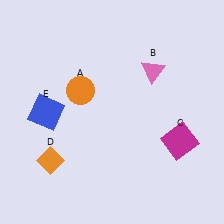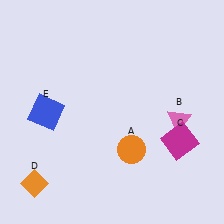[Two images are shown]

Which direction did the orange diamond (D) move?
The orange diamond (D) moved down.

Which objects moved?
The objects that moved are: the orange circle (A), the pink triangle (B), the orange diamond (D).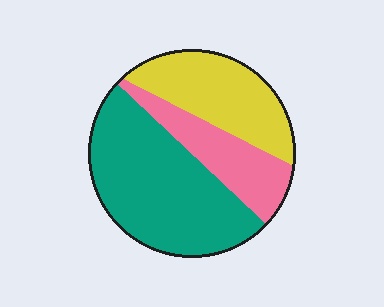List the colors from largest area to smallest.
From largest to smallest: teal, yellow, pink.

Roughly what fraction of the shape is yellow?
Yellow covers 29% of the shape.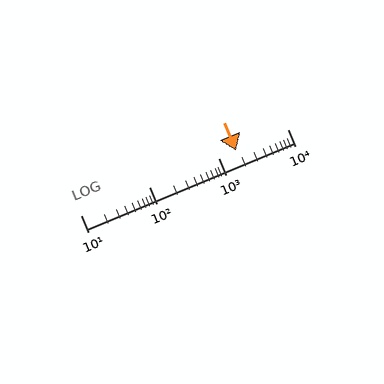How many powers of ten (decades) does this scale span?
The scale spans 3 decades, from 10 to 10000.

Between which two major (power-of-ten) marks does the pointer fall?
The pointer is between 1000 and 10000.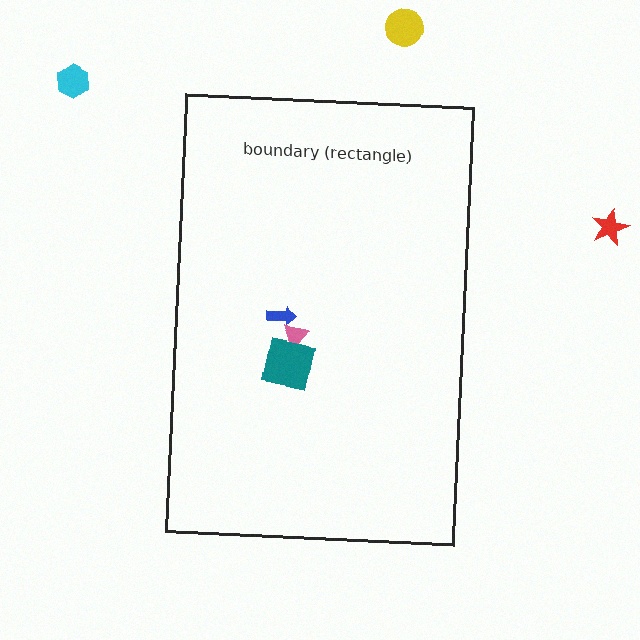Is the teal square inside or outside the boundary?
Inside.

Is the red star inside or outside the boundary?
Outside.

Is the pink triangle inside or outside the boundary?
Inside.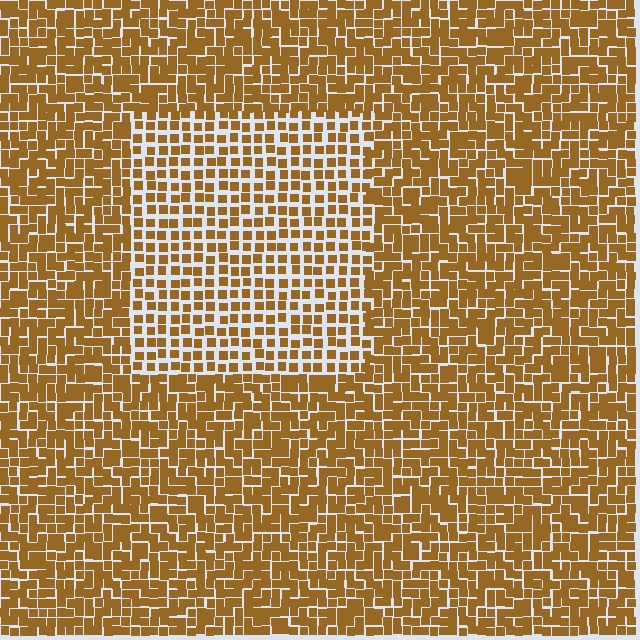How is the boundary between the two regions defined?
The boundary is defined by a change in element density (approximately 1.7x ratio). All elements are the same color, size, and shape.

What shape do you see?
I see a rectangle.